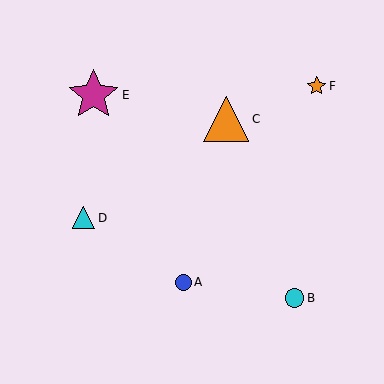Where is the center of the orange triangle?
The center of the orange triangle is at (226, 119).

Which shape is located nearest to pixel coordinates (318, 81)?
The orange star (labeled F) at (317, 86) is nearest to that location.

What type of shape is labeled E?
Shape E is a magenta star.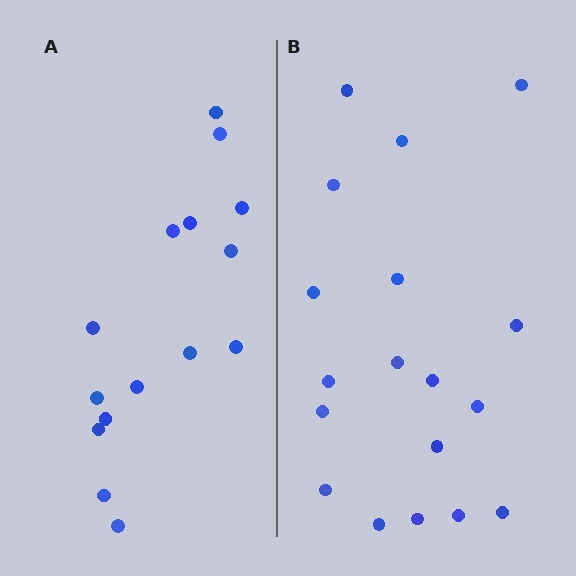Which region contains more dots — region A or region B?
Region B (the right region) has more dots.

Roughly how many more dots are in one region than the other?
Region B has just a few more — roughly 2 or 3 more dots than region A.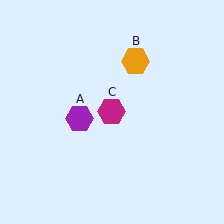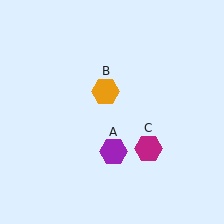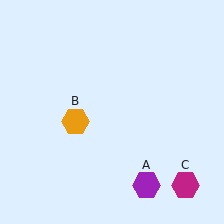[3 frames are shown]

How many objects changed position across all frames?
3 objects changed position: purple hexagon (object A), orange hexagon (object B), magenta hexagon (object C).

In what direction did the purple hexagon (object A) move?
The purple hexagon (object A) moved down and to the right.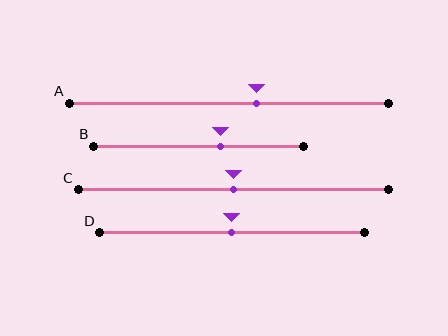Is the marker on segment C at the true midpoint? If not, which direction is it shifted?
Yes, the marker on segment C is at the true midpoint.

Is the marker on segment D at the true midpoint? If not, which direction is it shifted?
Yes, the marker on segment D is at the true midpoint.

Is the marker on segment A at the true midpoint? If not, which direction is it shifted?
No, the marker on segment A is shifted to the right by about 9% of the segment length.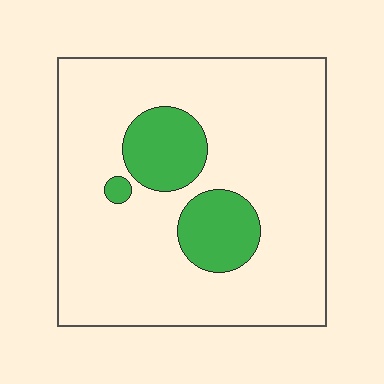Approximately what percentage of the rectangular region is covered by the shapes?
Approximately 15%.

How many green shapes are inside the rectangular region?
3.